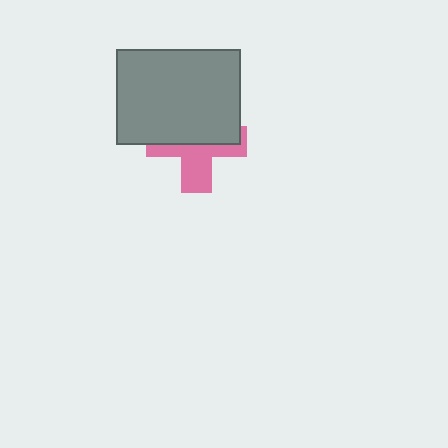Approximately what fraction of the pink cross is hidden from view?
Roughly 55% of the pink cross is hidden behind the gray rectangle.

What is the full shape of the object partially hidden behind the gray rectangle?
The partially hidden object is a pink cross.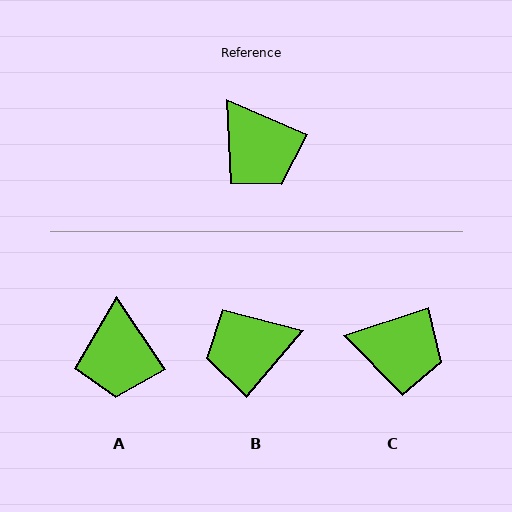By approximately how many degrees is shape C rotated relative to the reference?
Approximately 41 degrees counter-clockwise.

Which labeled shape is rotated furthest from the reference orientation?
B, about 107 degrees away.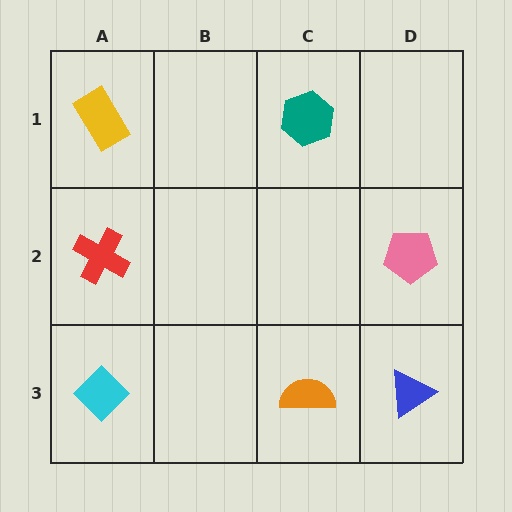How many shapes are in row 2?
2 shapes.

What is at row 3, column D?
A blue triangle.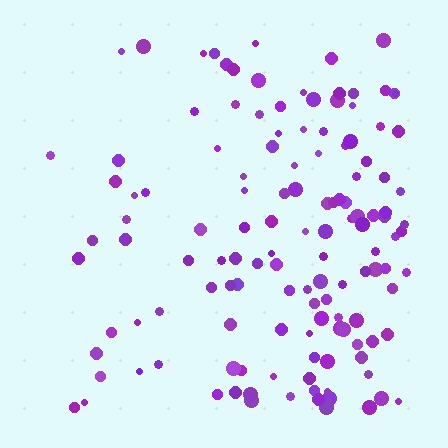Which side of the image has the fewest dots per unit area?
The left.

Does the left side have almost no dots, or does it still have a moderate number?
Still a moderate number, just noticeably fewer than the right.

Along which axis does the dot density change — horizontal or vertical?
Horizontal.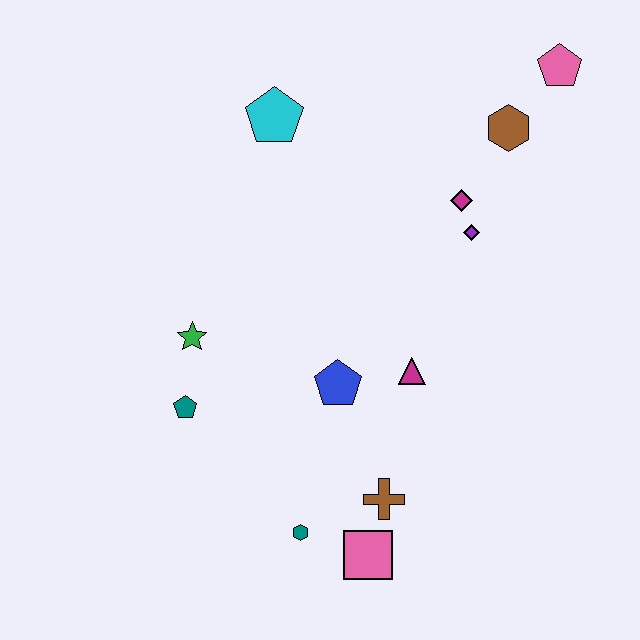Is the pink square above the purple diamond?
No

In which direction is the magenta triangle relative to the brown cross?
The magenta triangle is above the brown cross.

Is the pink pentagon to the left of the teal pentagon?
No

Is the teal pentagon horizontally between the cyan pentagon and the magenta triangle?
No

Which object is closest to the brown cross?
The pink square is closest to the brown cross.